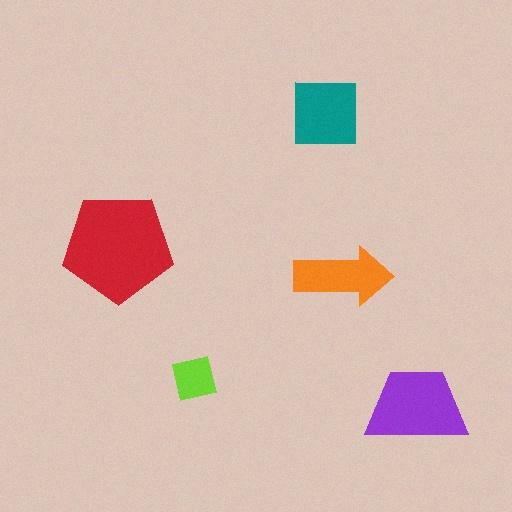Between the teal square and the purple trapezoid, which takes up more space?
The purple trapezoid.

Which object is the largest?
The red pentagon.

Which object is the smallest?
The lime square.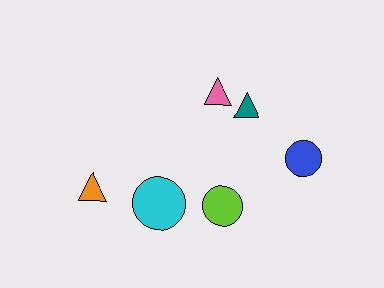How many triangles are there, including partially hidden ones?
There are 3 triangles.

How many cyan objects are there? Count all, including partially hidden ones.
There is 1 cyan object.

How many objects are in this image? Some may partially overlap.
There are 6 objects.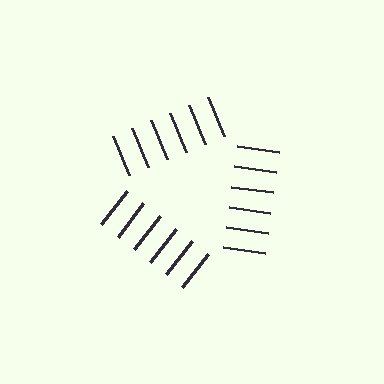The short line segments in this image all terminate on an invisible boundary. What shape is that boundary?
An illusory triangle — the line segments terminate on its edges but no continuous stroke is drawn.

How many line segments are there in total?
18 — 6 along each of the 3 edges.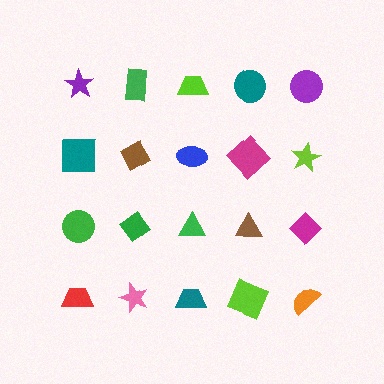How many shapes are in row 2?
5 shapes.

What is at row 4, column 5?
An orange semicircle.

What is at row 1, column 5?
A purple circle.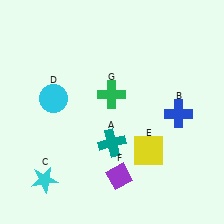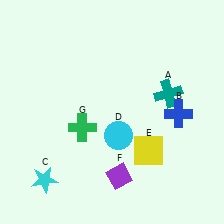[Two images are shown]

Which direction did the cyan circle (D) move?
The cyan circle (D) moved right.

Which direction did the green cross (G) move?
The green cross (G) moved down.